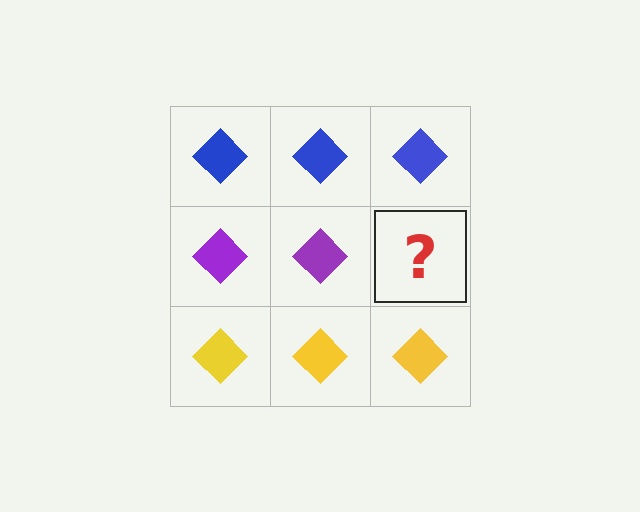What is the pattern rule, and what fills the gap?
The rule is that each row has a consistent color. The gap should be filled with a purple diamond.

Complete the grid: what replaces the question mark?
The question mark should be replaced with a purple diamond.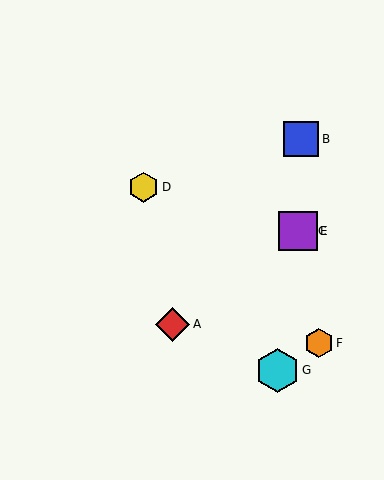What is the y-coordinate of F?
Object F is at y≈343.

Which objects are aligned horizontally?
Objects C, E are aligned horizontally.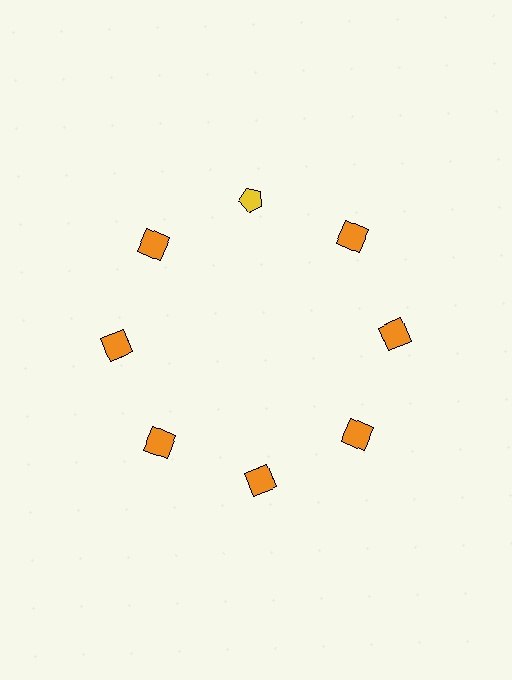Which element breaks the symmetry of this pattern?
The yellow pentagon at roughly the 12 o'clock position breaks the symmetry. All other shapes are orange squares.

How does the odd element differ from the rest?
It differs in both color (yellow instead of orange) and shape (pentagon instead of square).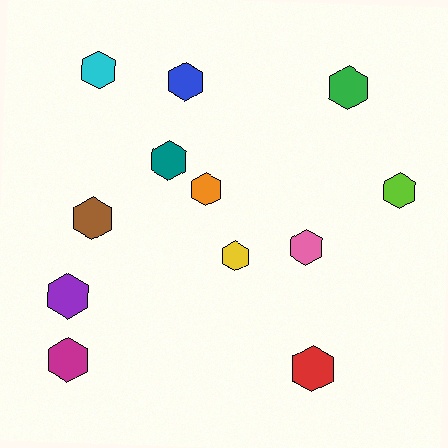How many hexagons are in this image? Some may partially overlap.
There are 12 hexagons.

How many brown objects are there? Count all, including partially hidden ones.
There is 1 brown object.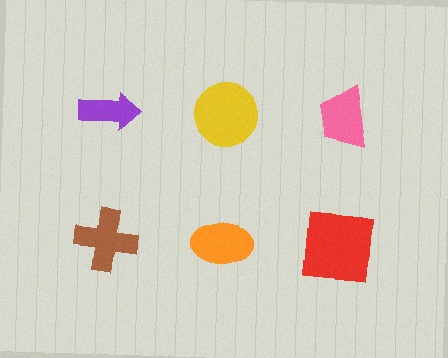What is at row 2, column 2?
An orange ellipse.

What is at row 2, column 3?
A red square.